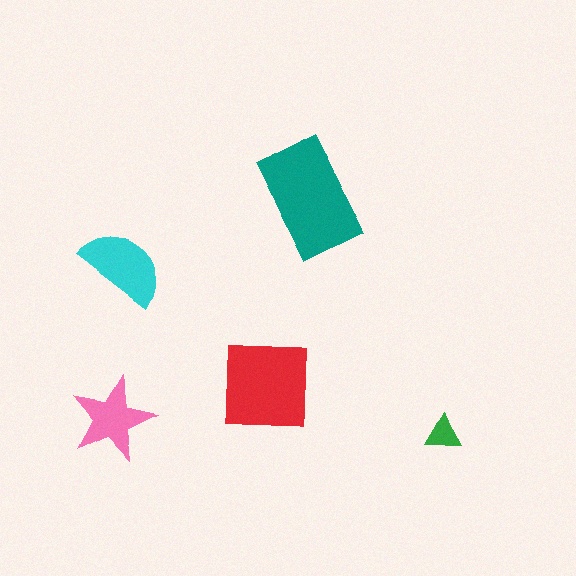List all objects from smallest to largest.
The green triangle, the pink star, the cyan semicircle, the red square, the teal rectangle.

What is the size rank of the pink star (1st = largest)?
4th.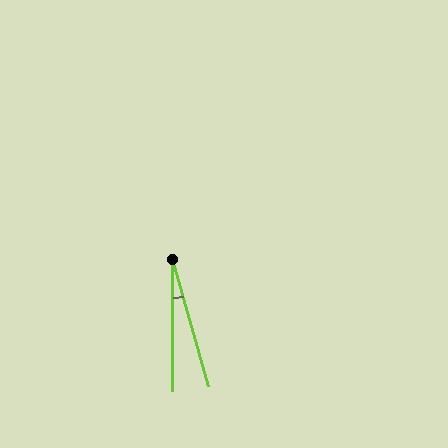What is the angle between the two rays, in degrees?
Approximately 16 degrees.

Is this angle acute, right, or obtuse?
It is acute.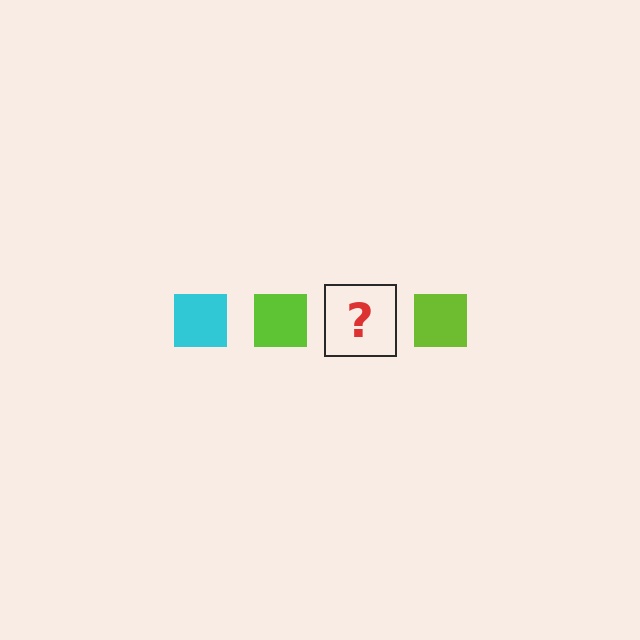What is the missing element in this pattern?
The missing element is a cyan square.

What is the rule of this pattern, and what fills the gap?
The rule is that the pattern cycles through cyan, lime squares. The gap should be filled with a cyan square.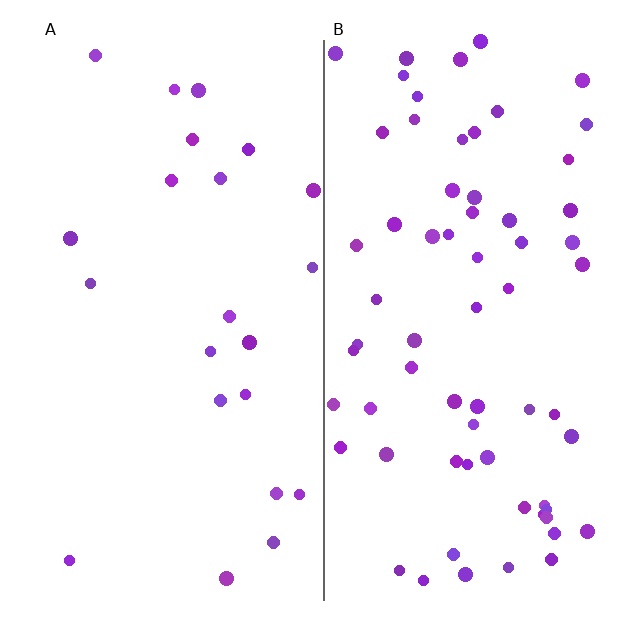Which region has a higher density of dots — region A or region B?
B (the right).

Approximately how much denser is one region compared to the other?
Approximately 2.9× — region B over region A.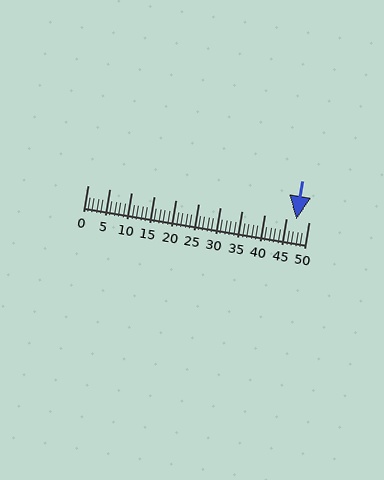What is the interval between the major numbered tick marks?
The major tick marks are spaced 5 units apart.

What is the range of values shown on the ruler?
The ruler shows values from 0 to 50.